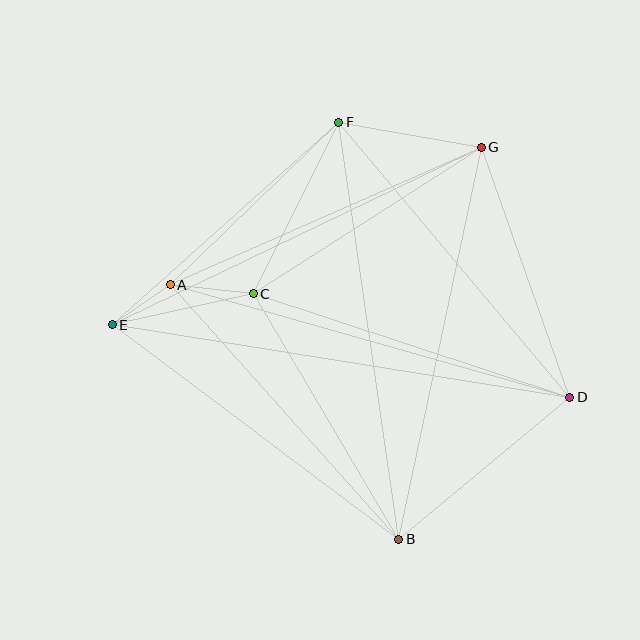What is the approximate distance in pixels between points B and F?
The distance between B and F is approximately 421 pixels.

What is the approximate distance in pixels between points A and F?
The distance between A and F is approximately 234 pixels.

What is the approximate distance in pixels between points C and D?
The distance between C and D is approximately 333 pixels.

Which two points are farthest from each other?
Points D and E are farthest from each other.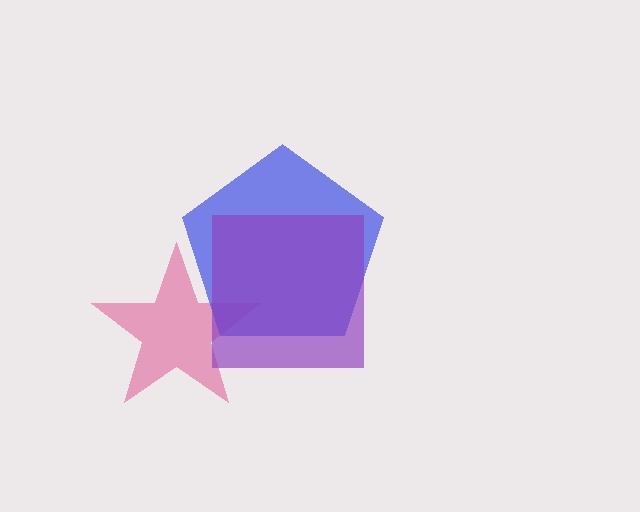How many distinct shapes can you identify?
There are 3 distinct shapes: a pink star, a blue pentagon, a purple square.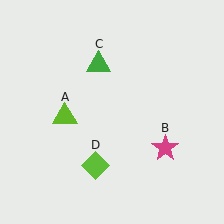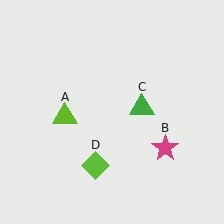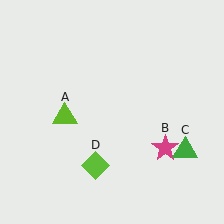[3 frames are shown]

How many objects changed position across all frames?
1 object changed position: green triangle (object C).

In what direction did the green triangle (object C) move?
The green triangle (object C) moved down and to the right.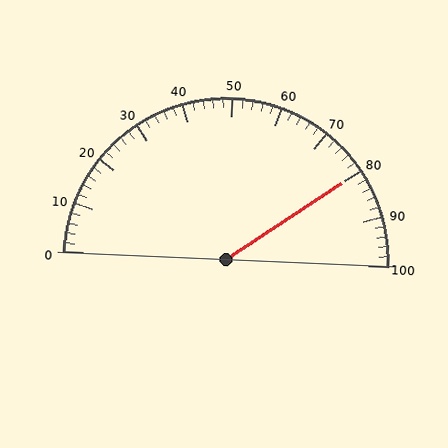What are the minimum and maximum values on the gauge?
The gauge ranges from 0 to 100.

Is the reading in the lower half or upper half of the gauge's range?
The reading is in the upper half of the range (0 to 100).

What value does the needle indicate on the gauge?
The needle indicates approximately 80.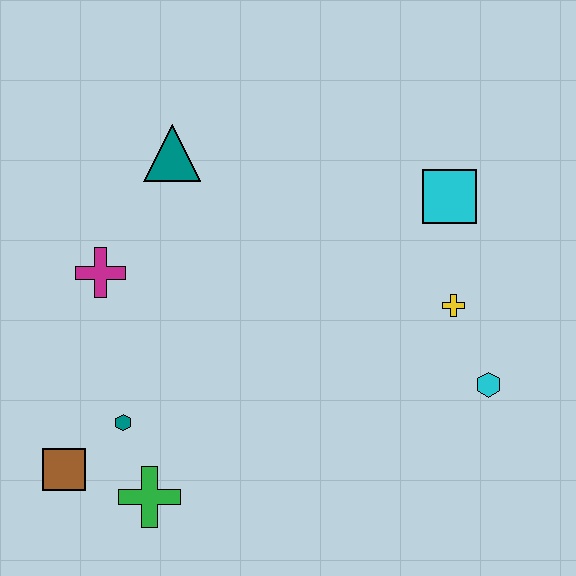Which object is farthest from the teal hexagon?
The cyan square is farthest from the teal hexagon.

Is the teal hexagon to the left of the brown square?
No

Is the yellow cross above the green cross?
Yes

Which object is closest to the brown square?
The teal hexagon is closest to the brown square.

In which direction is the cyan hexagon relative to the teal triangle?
The cyan hexagon is to the right of the teal triangle.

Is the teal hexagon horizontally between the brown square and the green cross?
Yes